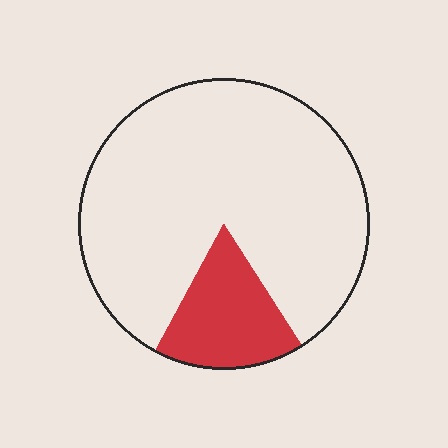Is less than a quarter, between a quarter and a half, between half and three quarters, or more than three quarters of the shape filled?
Less than a quarter.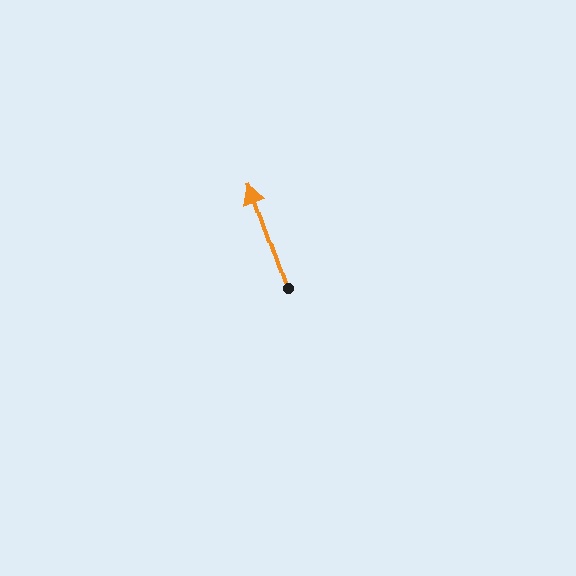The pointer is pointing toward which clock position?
Roughly 11 o'clock.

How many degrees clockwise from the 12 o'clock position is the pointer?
Approximately 340 degrees.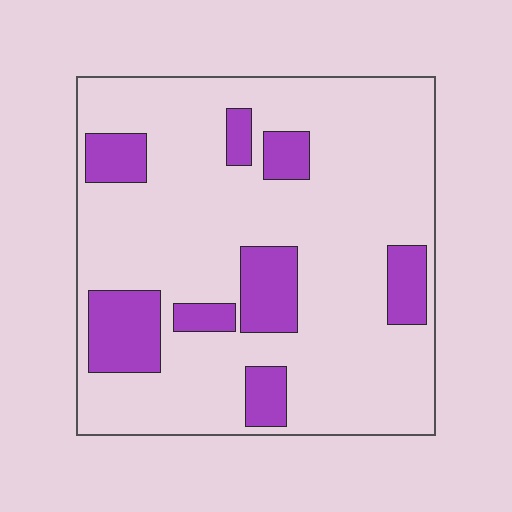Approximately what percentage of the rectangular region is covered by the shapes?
Approximately 20%.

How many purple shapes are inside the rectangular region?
8.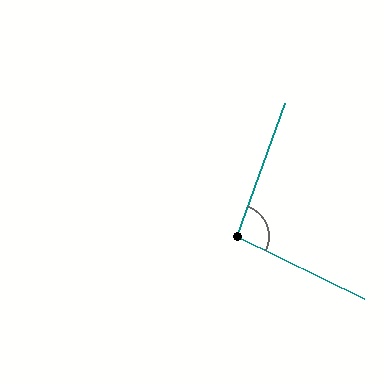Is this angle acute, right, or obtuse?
It is obtuse.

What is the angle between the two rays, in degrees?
Approximately 96 degrees.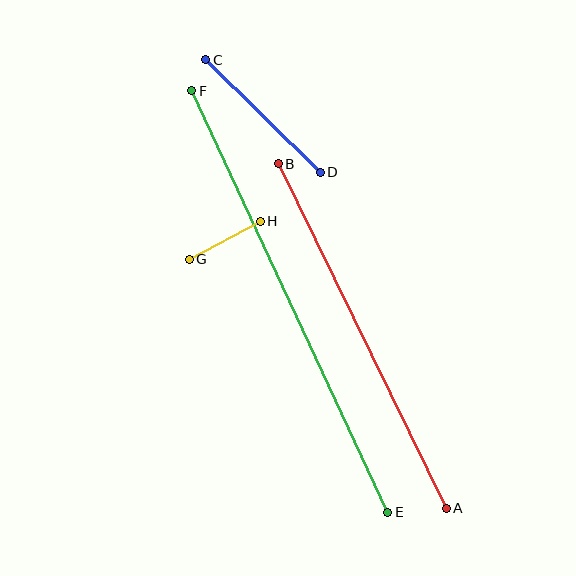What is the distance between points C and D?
The distance is approximately 160 pixels.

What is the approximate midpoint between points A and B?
The midpoint is at approximately (362, 336) pixels.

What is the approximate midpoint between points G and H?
The midpoint is at approximately (225, 240) pixels.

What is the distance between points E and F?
The distance is approximately 465 pixels.